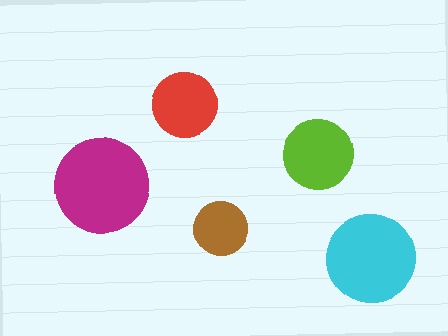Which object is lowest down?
The cyan circle is bottommost.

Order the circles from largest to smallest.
the magenta one, the cyan one, the lime one, the red one, the brown one.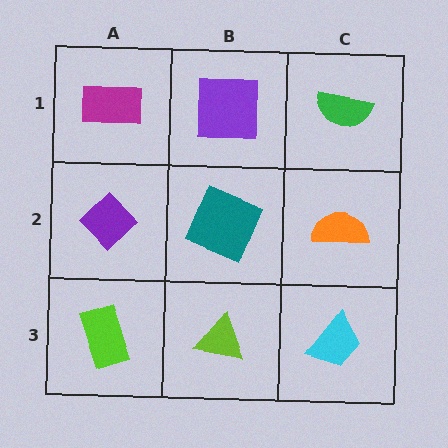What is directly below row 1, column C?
An orange semicircle.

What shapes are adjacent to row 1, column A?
A purple diamond (row 2, column A), a purple square (row 1, column B).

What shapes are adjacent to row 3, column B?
A teal square (row 2, column B), a lime rectangle (row 3, column A), a cyan trapezoid (row 3, column C).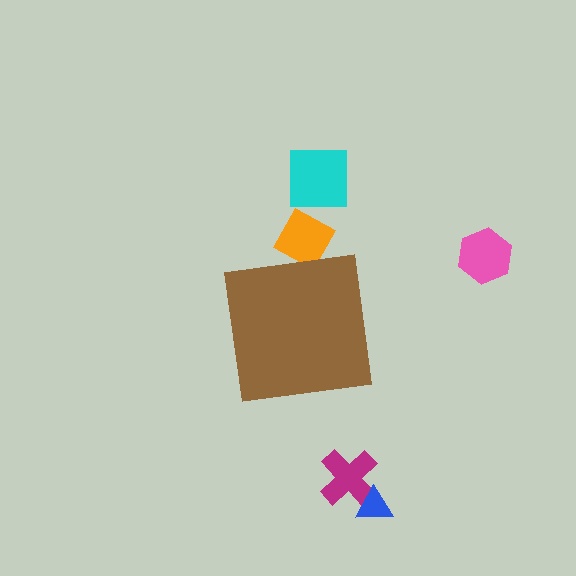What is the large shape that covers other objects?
A brown square.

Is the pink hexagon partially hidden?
No, the pink hexagon is fully visible.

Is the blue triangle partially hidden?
No, the blue triangle is fully visible.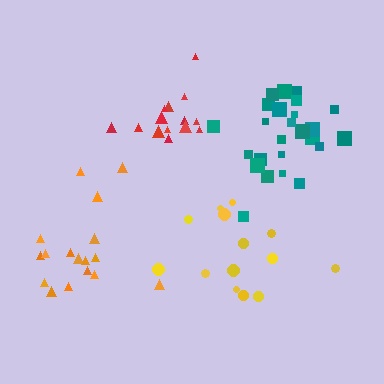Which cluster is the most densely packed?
Red.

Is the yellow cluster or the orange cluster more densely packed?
Orange.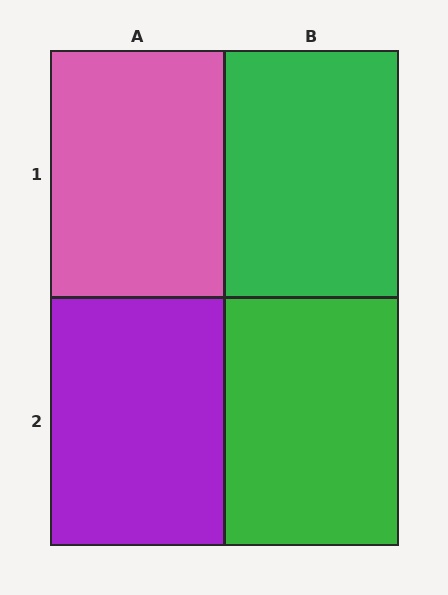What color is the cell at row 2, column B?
Green.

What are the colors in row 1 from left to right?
Pink, green.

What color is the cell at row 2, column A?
Purple.